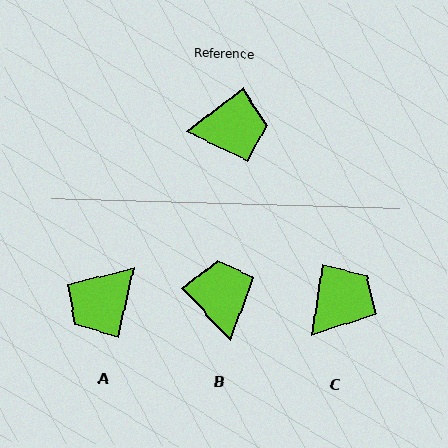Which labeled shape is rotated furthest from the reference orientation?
A, about 140 degrees away.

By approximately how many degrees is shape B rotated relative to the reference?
Approximately 96 degrees counter-clockwise.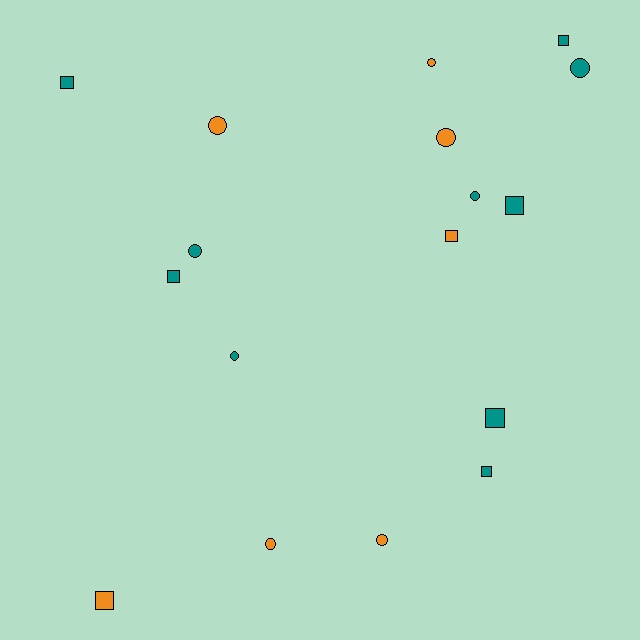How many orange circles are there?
There are 5 orange circles.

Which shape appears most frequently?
Circle, with 9 objects.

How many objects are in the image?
There are 17 objects.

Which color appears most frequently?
Teal, with 10 objects.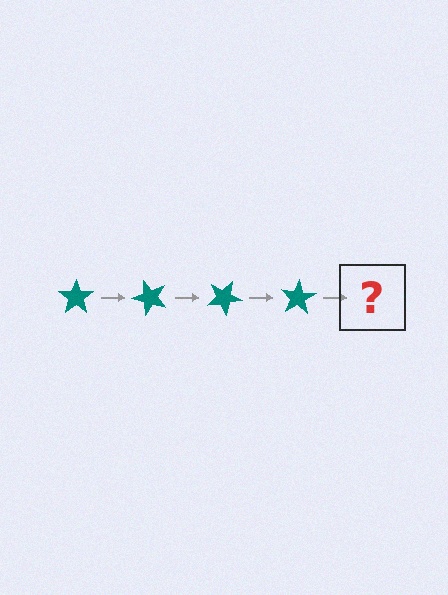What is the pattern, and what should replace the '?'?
The pattern is that the star rotates 50 degrees each step. The '?' should be a teal star rotated 200 degrees.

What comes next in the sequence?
The next element should be a teal star rotated 200 degrees.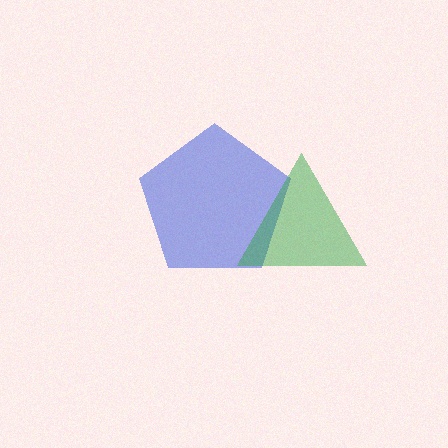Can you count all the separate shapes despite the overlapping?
Yes, there are 2 separate shapes.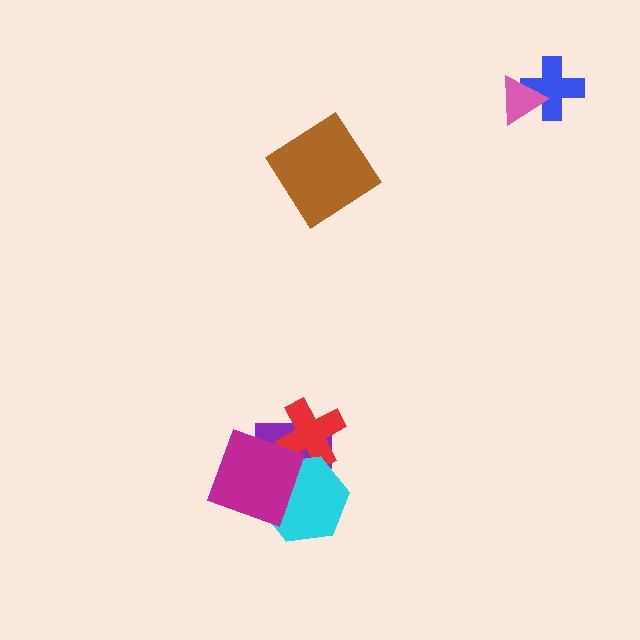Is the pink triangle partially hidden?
No, no other shape covers it.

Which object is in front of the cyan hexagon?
The magenta square is in front of the cyan hexagon.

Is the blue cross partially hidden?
Yes, it is partially covered by another shape.